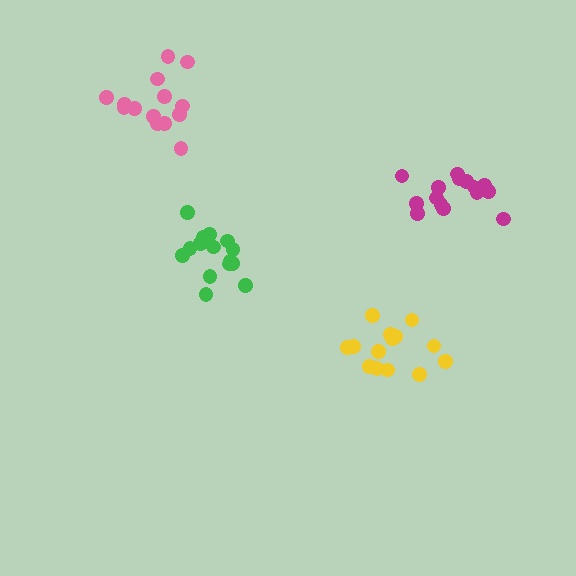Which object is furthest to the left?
The pink cluster is leftmost.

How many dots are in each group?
Group 1: 15 dots, Group 2: 14 dots, Group 3: 14 dots, Group 4: 17 dots (60 total).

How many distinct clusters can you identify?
There are 4 distinct clusters.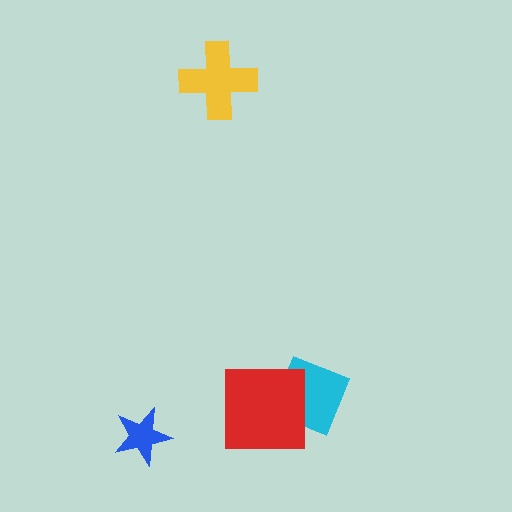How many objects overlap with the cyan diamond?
1 object overlaps with the cyan diamond.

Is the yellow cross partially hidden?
No, no other shape covers it.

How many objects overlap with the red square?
1 object overlaps with the red square.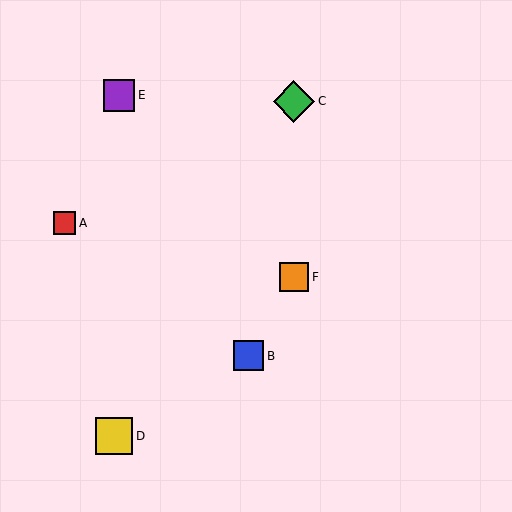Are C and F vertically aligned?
Yes, both are at x≈294.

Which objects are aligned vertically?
Objects C, F are aligned vertically.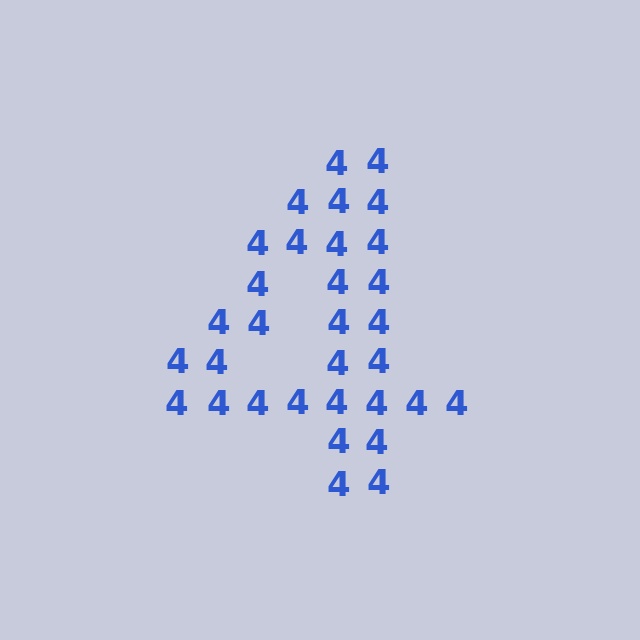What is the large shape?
The large shape is the digit 4.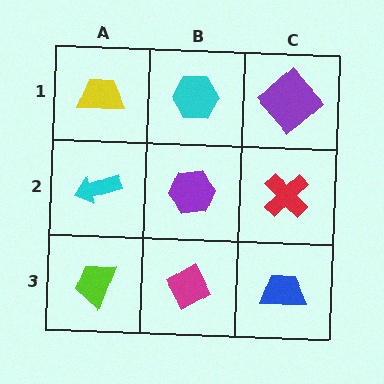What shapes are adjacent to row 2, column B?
A cyan hexagon (row 1, column B), a magenta diamond (row 3, column B), a cyan arrow (row 2, column A), a red cross (row 2, column C).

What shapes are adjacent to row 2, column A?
A yellow trapezoid (row 1, column A), a lime trapezoid (row 3, column A), a purple hexagon (row 2, column B).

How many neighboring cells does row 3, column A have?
2.